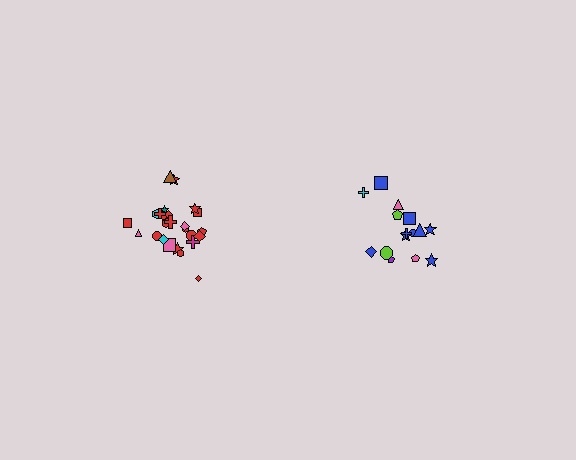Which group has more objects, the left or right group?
The left group.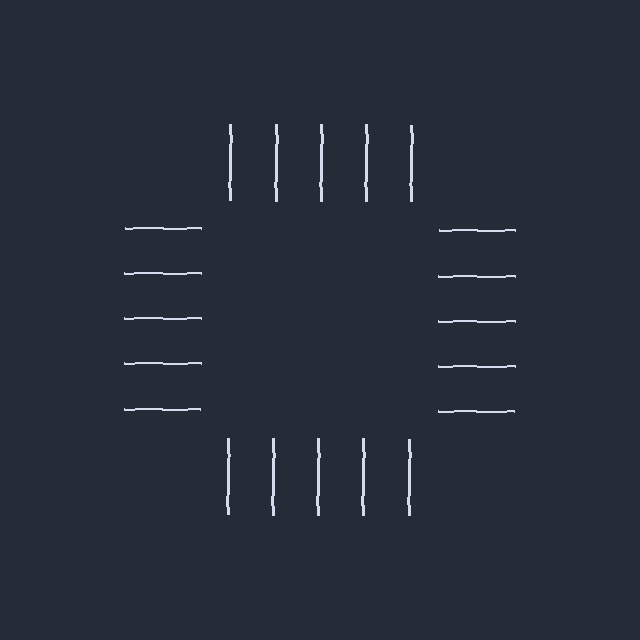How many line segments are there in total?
20 — 5 along each of the 4 edges.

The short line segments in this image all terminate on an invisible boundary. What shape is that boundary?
An illusory square — the line segments terminate on its edges but no continuous stroke is drawn.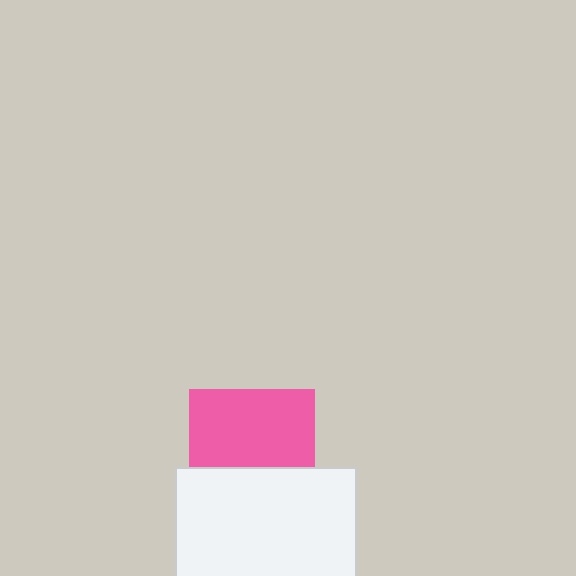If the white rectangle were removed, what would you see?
You would see the complete pink square.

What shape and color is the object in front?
The object in front is a white rectangle.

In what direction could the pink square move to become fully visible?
The pink square could move up. That would shift it out from behind the white rectangle entirely.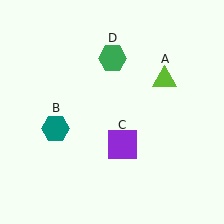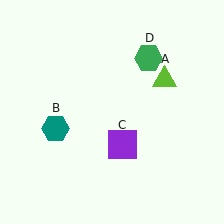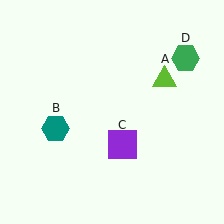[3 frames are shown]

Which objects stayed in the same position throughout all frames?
Lime triangle (object A) and teal hexagon (object B) and purple square (object C) remained stationary.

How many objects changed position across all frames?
1 object changed position: green hexagon (object D).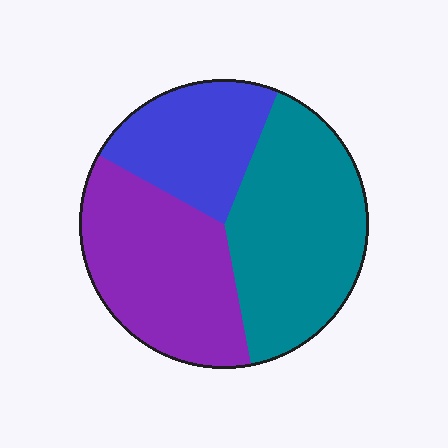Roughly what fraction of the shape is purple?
Purple takes up about three eighths (3/8) of the shape.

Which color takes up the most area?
Teal, at roughly 40%.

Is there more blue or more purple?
Purple.